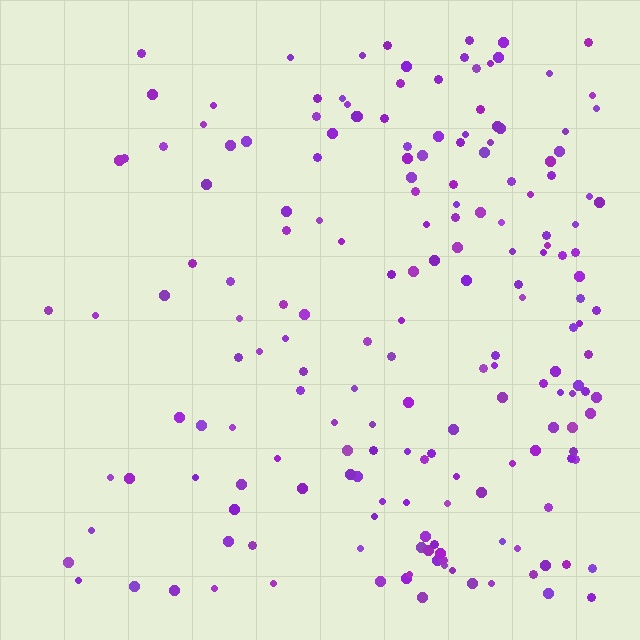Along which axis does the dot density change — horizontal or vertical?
Horizontal.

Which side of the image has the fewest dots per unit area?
The left.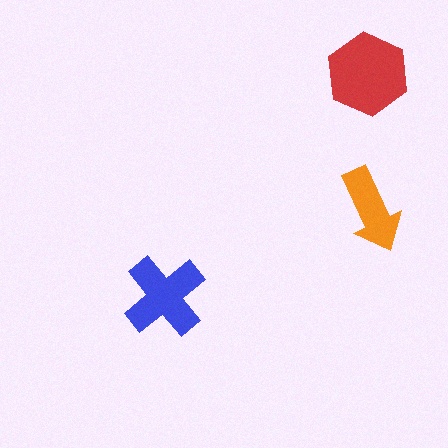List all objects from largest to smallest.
The red hexagon, the blue cross, the orange arrow.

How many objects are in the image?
There are 3 objects in the image.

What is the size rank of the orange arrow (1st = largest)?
3rd.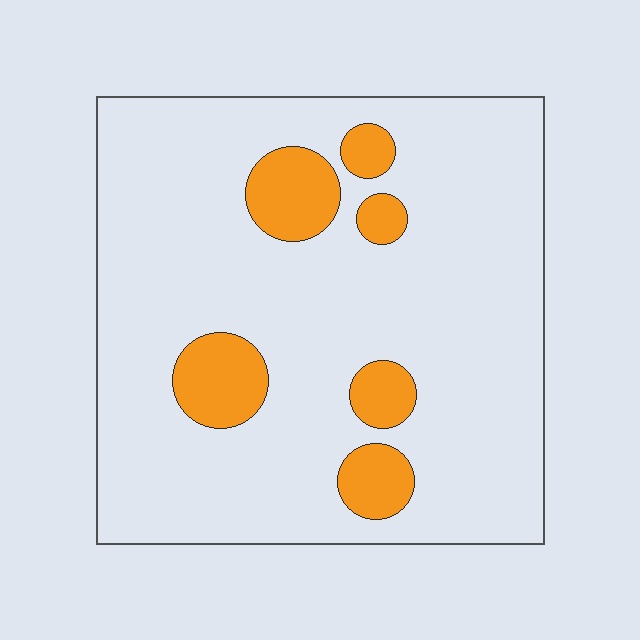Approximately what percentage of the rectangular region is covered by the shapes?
Approximately 15%.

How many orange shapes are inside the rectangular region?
6.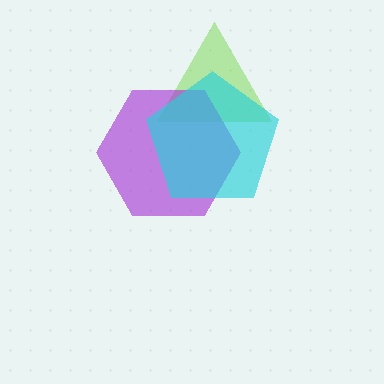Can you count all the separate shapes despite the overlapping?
Yes, there are 3 separate shapes.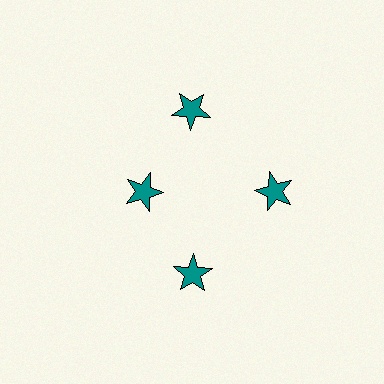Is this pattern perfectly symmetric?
No. The 4 teal stars are arranged in a ring, but one element near the 9 o'clock position is pulled inward toward the center, breaking the 4-fold rotational symmetry.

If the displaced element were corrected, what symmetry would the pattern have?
It would have 4-fold rotational symmetry — the pattern would map onto itself every 90 degrees.